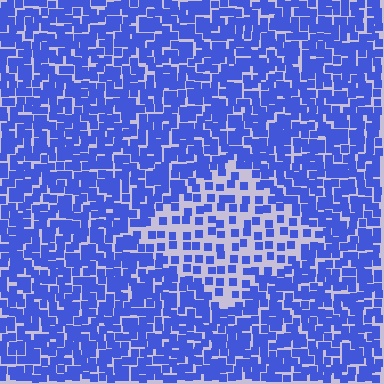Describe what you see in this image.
The image contains small blue elements arranged at two different densities. A diamond-shaped region is visible where the elements are less densely packed than the surrounding area.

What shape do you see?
I see a diamond.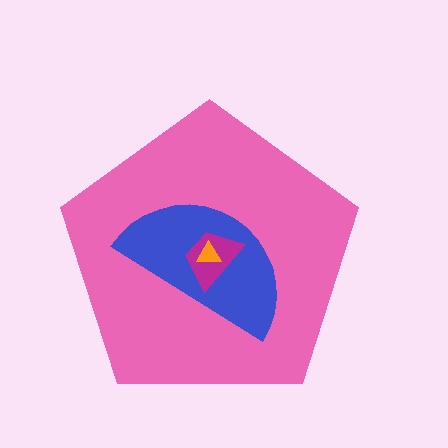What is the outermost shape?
The pink pentagon.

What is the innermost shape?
The orange triangle.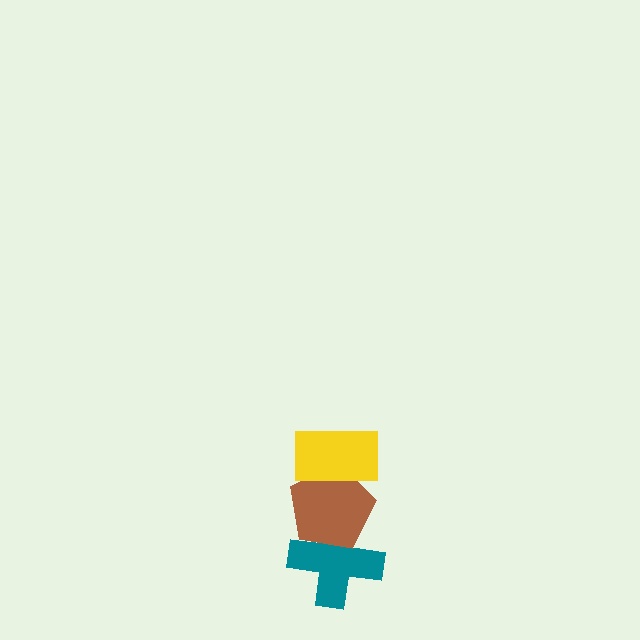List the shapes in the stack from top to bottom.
From top to bottom: the yellow rectangle, the brown pentagon, the teal cross.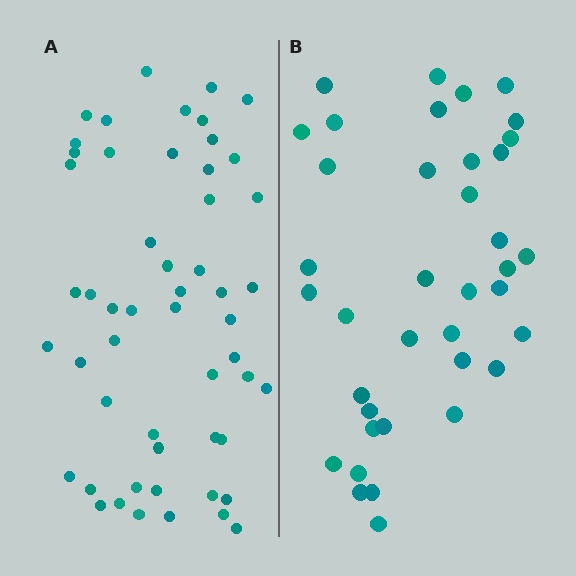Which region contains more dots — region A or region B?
Region A (the left region) has more dots.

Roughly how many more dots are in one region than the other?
Region A has approximately 15 more dots than region B.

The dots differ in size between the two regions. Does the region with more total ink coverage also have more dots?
No. Region B has more total ink coverage because its dots are larger, but region A actually contains more individual dots. Total area can be misleading — the number of items is what matters here.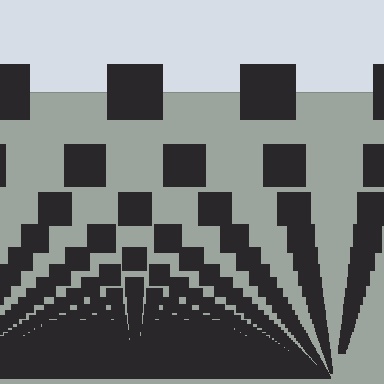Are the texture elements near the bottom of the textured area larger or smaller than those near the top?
Smaller. The gradient is inverted — elements near the bottom are smaller and denser.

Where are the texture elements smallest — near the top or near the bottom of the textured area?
Near the bottom.